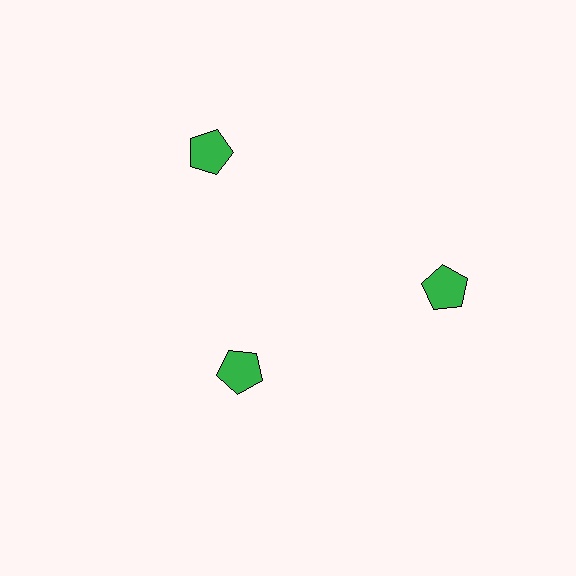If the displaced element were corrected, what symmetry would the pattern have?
It would have 3-fold rotational symmetry — the pattern would map onto itself every 120 degrees.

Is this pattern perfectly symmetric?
No. The 3 green pentagons are arranged in a ring, but one element near the 7 o'clock position is pulled inward toward the center, breaking the 3-fold rotational symmetry.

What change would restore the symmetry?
The symmetry would be restored by moving it outward, back onto the ring so that all 3 pentagons sit at equal angles and equal distance from the center.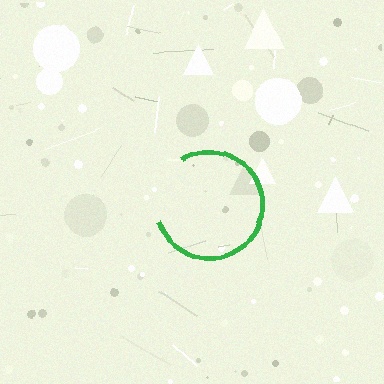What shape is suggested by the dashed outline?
The dashed outline suggests a circle.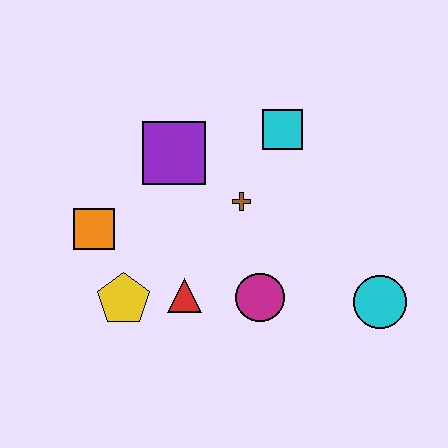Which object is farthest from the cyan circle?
The orange square is farthest from the cyan circle.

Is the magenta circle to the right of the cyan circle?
No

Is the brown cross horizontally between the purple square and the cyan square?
Yes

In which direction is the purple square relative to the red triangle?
The purple square is above the red triangle.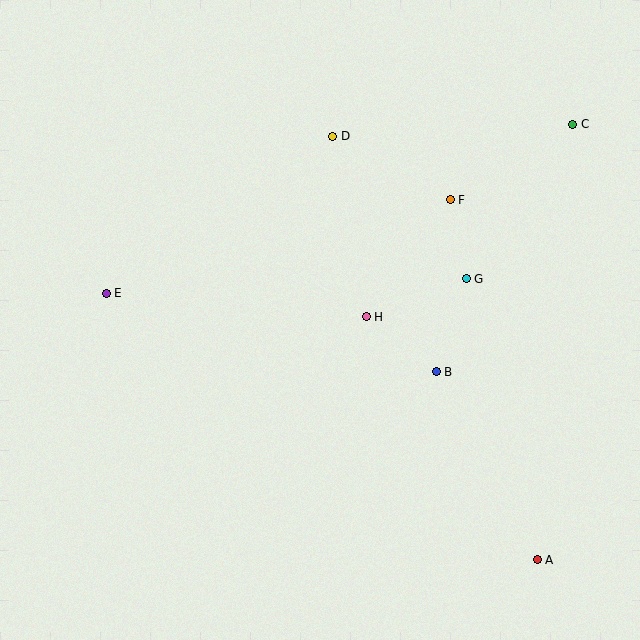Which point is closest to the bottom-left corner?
Point E is closest to the bottom-left corner.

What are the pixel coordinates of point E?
Point E is at (106, 293).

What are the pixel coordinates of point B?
Point B is at (436, 372).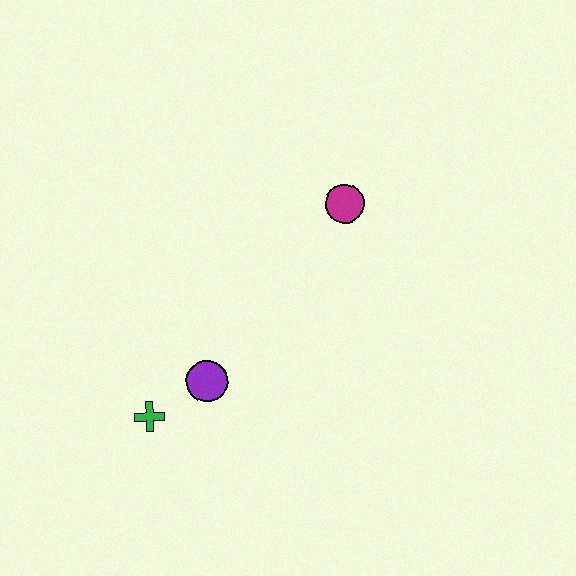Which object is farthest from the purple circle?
The magenta circle is farthest from the purple circle.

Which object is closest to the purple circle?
The green cross is closest to the purple circle.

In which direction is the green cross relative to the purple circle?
The green cross is to the left of the purple circle.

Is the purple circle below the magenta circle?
Yes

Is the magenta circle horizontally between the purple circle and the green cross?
No